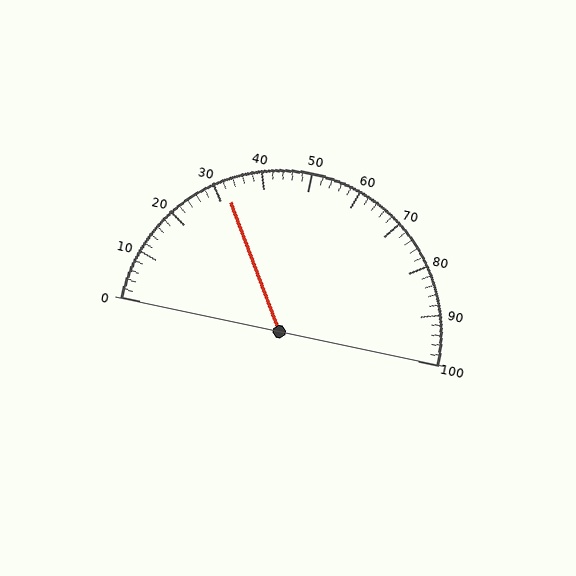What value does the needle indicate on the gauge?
The needle indicates approximately 32.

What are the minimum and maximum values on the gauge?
The gauge ranges from 0 to 100.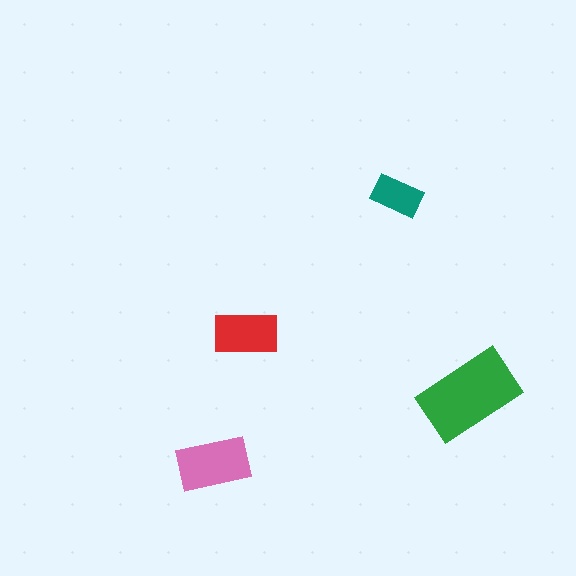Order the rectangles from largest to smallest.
the green one, the pink one, the red one, the teal one.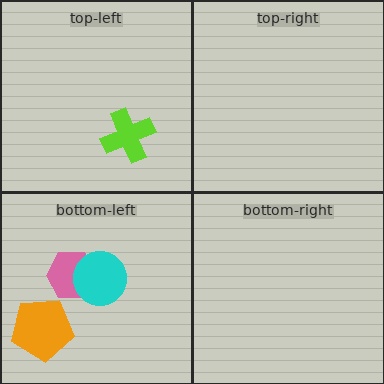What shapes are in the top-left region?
The lime cross.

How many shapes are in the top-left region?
1.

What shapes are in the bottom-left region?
The orange pentagon, the pink hexagon, the cyan circle.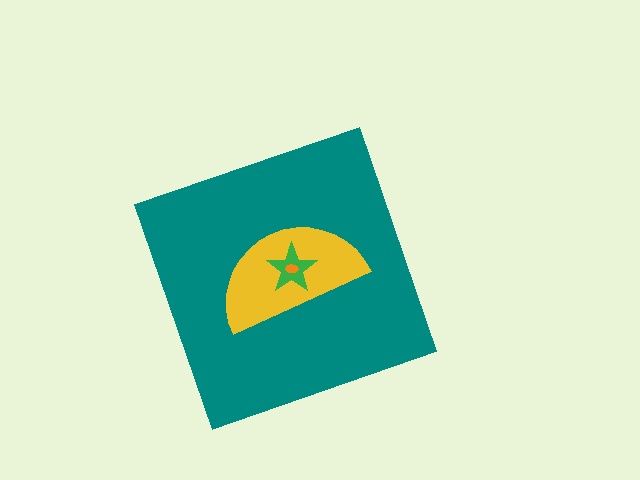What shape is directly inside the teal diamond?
The yellow semicircle.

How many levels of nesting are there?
4.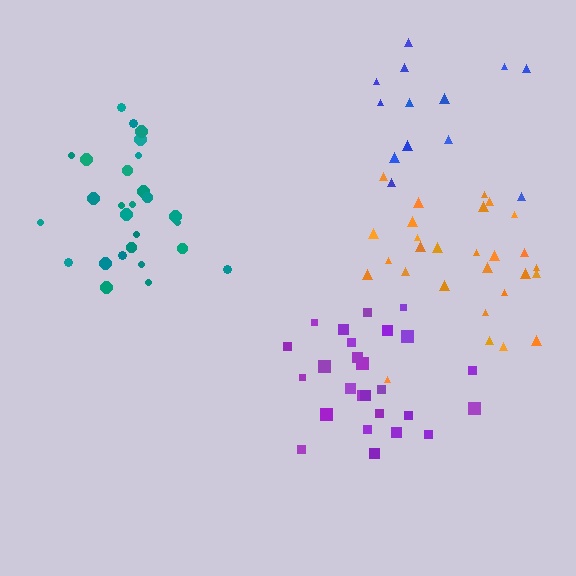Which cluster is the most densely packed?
Teal.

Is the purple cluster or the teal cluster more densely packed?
Teal.